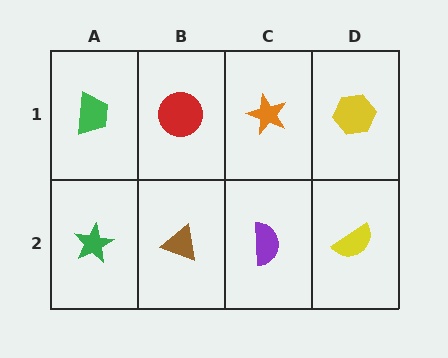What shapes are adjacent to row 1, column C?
A purple semicircle (row 2, column C), a red circle (row 1, column B), a yellow hexagon (row 1, column D).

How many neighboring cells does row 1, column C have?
3.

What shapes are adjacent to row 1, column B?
A brown triangle (row 2, column B), a green trapezoid (row 1, column A), an orange star (row 1, column C).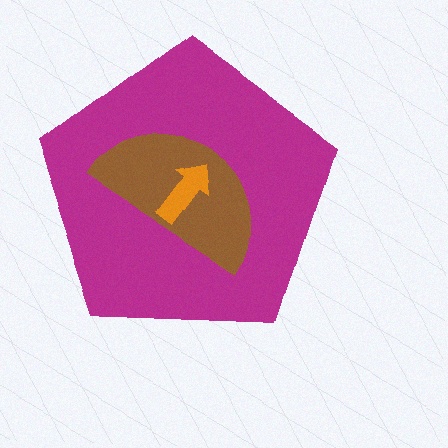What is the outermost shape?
The magenta pentagon.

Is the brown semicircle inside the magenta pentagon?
Yes.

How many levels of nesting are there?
3.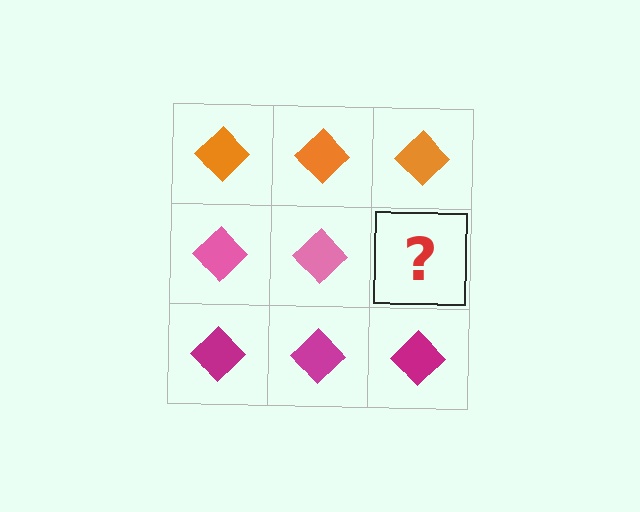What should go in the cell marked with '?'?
The missing cell should contain a pink diamond.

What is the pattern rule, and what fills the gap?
The rule is that each row has a consistent color. The gap should be filled with a pink diamond.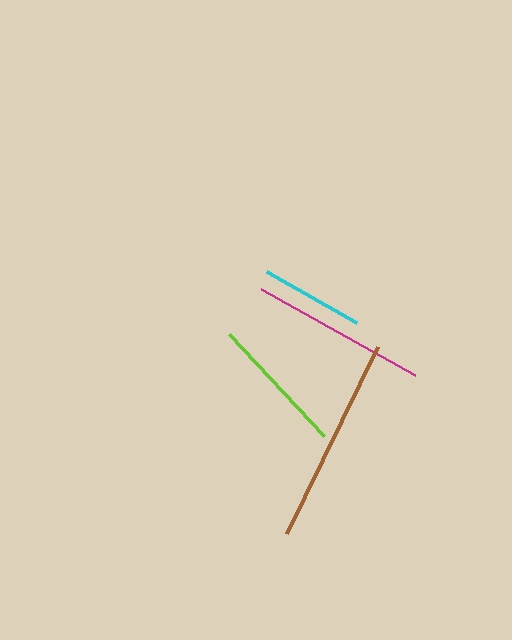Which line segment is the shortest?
The cyan line is the shortest at approximately 104 pixels.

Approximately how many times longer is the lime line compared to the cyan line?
The lime line is approximately 1.3 times the length of the cyan line.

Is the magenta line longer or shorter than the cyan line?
The magenta line is longer than the cyan line.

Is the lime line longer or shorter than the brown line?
The brown line is longer than the lime line.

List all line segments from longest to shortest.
From longest to shortest: brown, magenta, lime, cyan.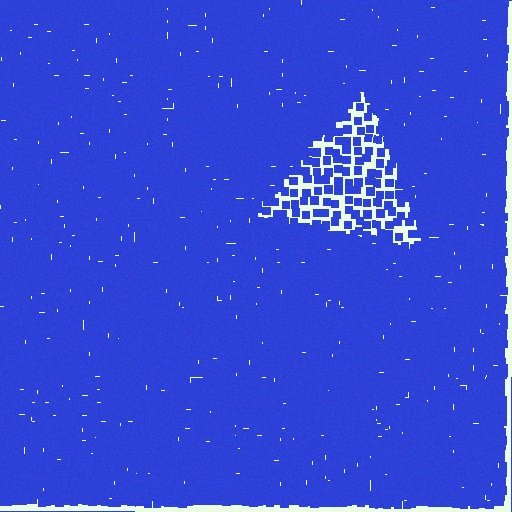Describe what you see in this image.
The image contains small blue elements arranged at two different densities. A triangle-shaped region is visible where the elements are less densely packed than the surrounding area.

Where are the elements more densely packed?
The elements are more densely packed outside the triangle boundary.